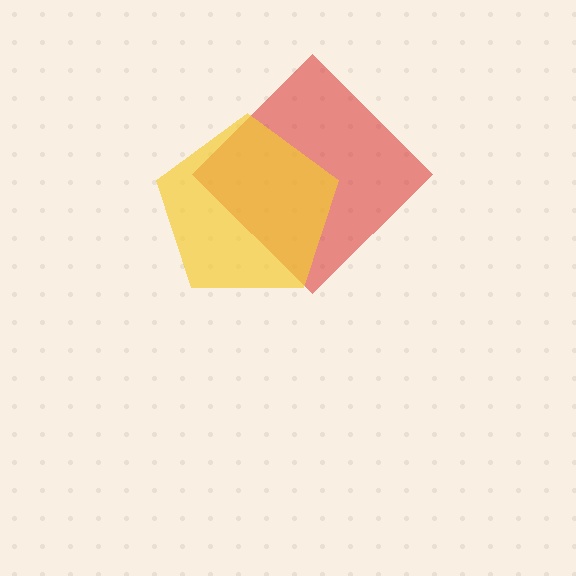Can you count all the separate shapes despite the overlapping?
Yes, there are 2 separate shapes.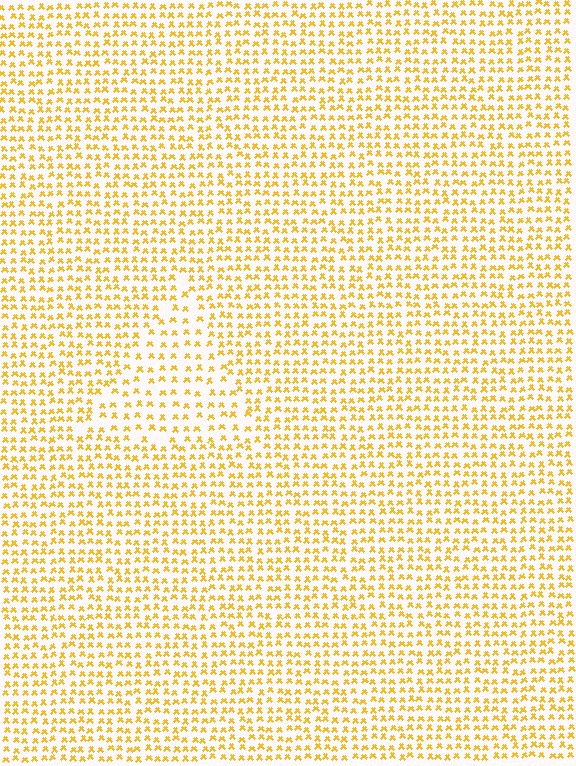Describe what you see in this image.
The image contains small yellow elements arranged at two different densities. A triangle-shaped region is visible where the elements are less densely packed than the surrounding area.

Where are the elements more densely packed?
The elements are more densely packed outside the triangle boundary.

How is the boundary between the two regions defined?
The boundary is defined by a change in element density (approximately 1.6x ratio). All elements are the same color, size, and shape.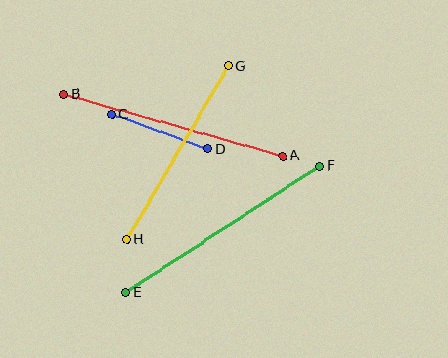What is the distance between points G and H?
The distance is approximately 201 pixels.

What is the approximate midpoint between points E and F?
The midpoint is at approximately (222, 229) pixels.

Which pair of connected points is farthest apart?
Points E and F are farthest apart.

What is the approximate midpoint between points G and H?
The midpoint is at approximately (178, 153) pixels.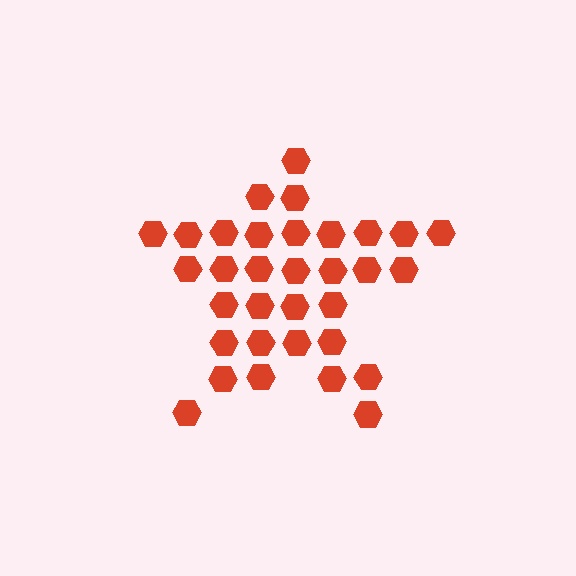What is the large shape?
The large shape is a star.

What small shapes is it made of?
It is made of small hexagons.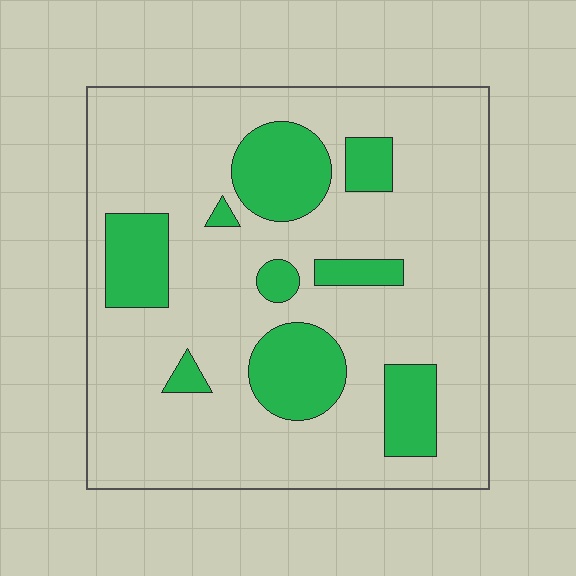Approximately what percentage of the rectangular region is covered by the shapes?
Approximately 20%.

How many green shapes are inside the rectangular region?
9.